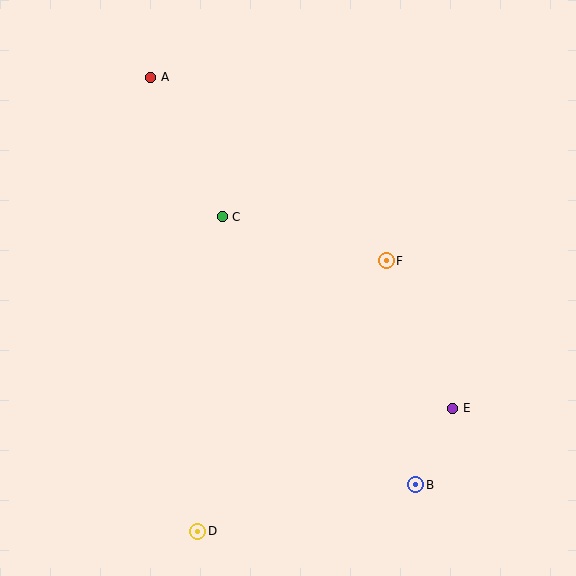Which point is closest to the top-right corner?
Point F is closest to the top-right corner.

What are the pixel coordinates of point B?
Point B is at (416, 485).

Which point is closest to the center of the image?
Point C at (222, 217) is closest to the center.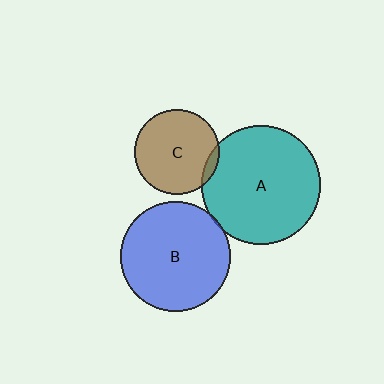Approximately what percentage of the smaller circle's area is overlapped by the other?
Approximately 5%.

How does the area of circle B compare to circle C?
Approximately 1.7 times.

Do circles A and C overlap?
Yes.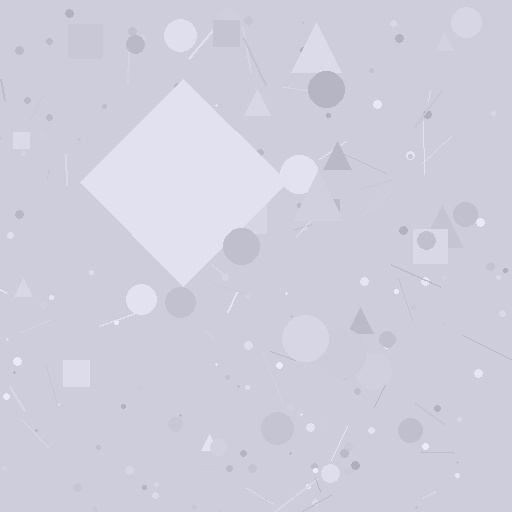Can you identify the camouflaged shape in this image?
The camouflaged shape is a diamond.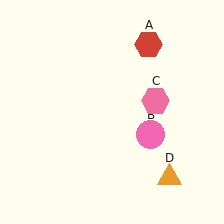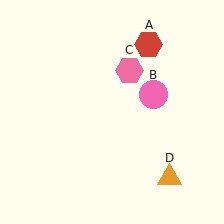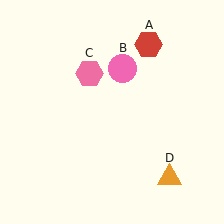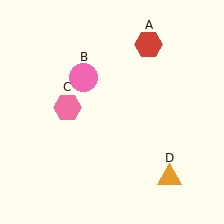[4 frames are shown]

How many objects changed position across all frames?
2 objects changed position: pink circle (object B), pink hexagon (object C).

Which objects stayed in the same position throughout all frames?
Red hexagon (object A) and orange triangle (object D) remained stationary.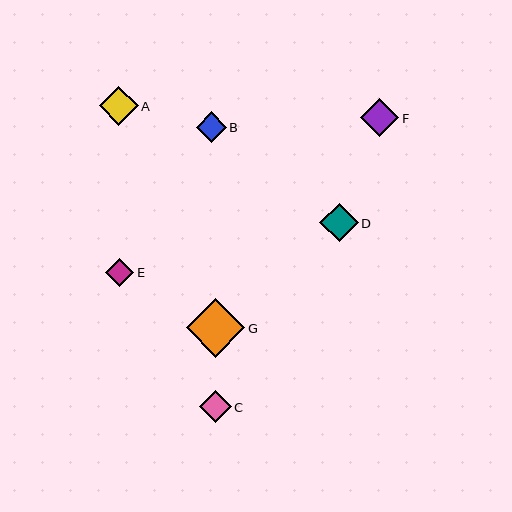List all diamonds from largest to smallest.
From largest to smallest: G, A, F, D, C, B, E.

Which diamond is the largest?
Diamond G is the largest with a size of approximately 59 pixels.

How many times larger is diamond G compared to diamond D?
Diamond G is approximately 1.5 times the size of diamond D.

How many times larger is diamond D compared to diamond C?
Diamond D is approximately 1.2 times the size of diamond C.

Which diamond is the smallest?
Diamond E is the smallest with a size of approximately 28 pixels.